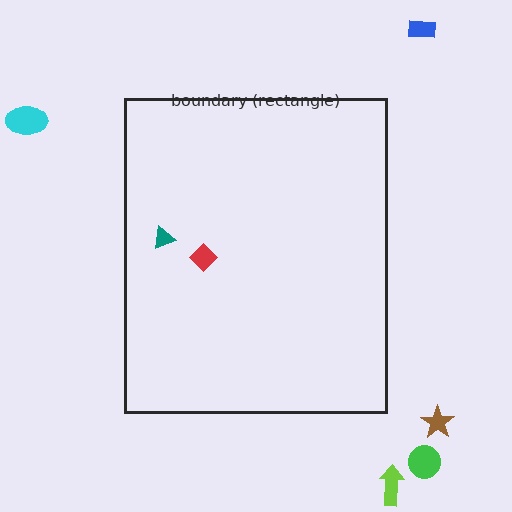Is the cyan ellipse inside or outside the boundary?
Outside.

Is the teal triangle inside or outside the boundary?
Inside.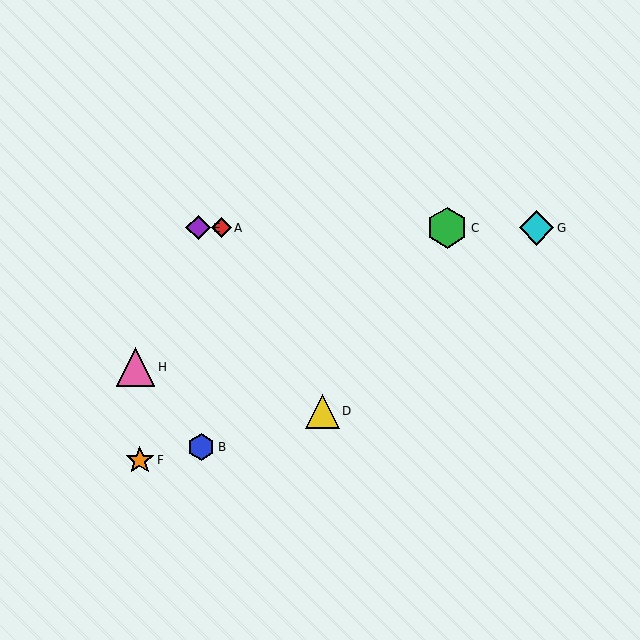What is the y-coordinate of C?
Object C is at y≈228.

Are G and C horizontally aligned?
Yes, both are at y≈228.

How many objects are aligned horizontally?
4 objects (A, C, E, G) are aligned horizontally.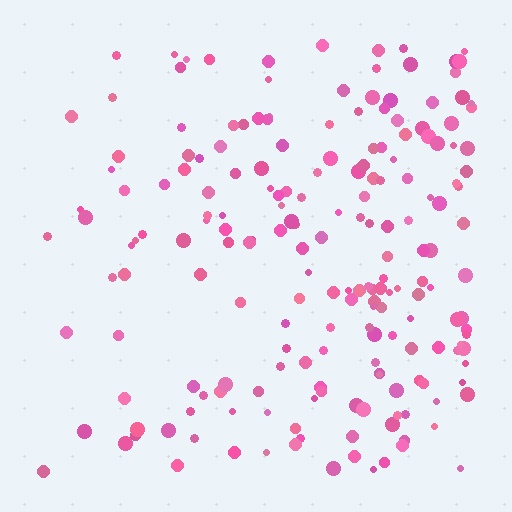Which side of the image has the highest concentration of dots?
The right.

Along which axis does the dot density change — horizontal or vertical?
Horizontal.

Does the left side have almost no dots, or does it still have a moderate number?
Still a moderate number, just noticeably fewer than the right.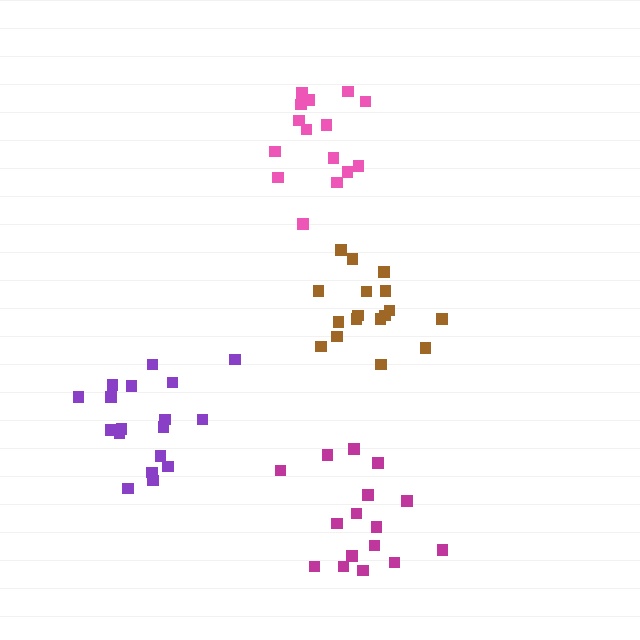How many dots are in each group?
Group 1: 15 dots, Group 2: 18 dots, Group 3: 16 dots, Group 4: 17 dots (66 total).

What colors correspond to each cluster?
The clusters are colored: pink, purple, magenta, brown.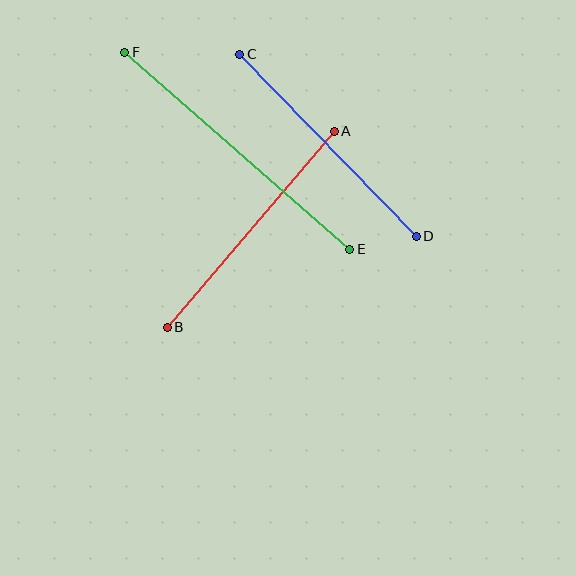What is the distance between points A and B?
The distance is approximately 257 pixels.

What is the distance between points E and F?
The distance is approximately 299 pixels.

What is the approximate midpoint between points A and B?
The midpoint is at approximately (251, 229) pixels.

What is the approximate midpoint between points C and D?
The midpoint is at approximately (328, 145) pixels.